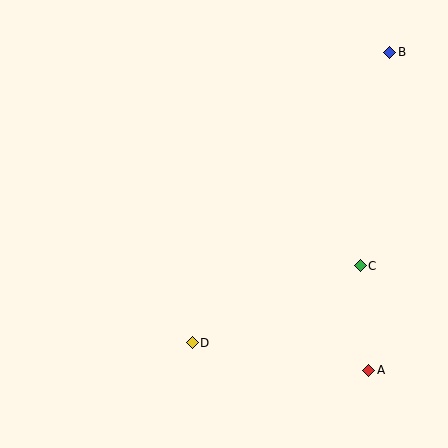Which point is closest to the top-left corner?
Point D is closest to the top-left corner.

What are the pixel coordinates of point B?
Point B is at (390, 52).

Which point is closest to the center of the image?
Point D at (192, 343) is closest to the center.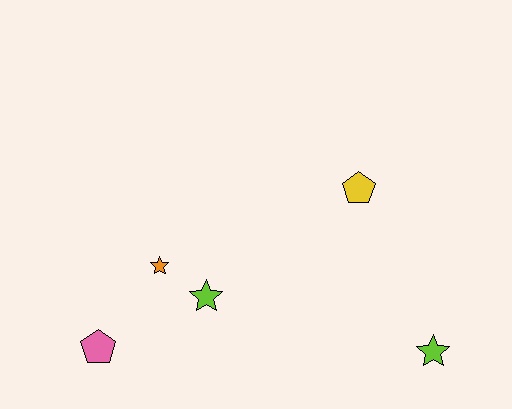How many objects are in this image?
There are 5 objects.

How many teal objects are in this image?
There are no teal objects.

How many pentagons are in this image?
There are 2 pentagons.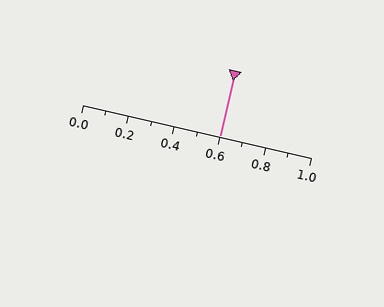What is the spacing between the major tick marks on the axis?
The major ticks are spaced 0.2 apart.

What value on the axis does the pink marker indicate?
The marker indicates approximately 0.6.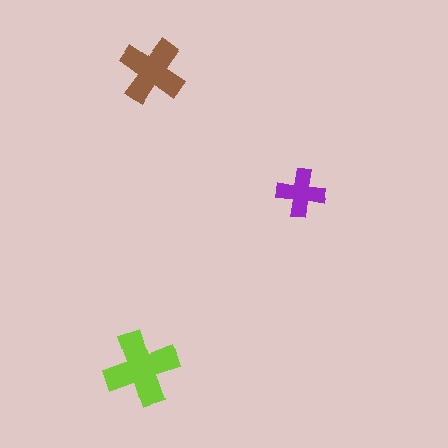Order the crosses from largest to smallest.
the lime one, the brown one, the purple one.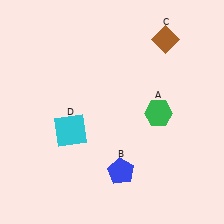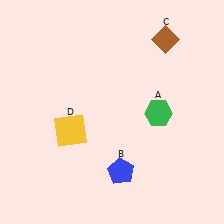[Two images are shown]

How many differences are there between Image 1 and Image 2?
There is 1 difference between the two images.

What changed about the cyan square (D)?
In Image 1, D is cyan. In Image 2, it changed to yellow.